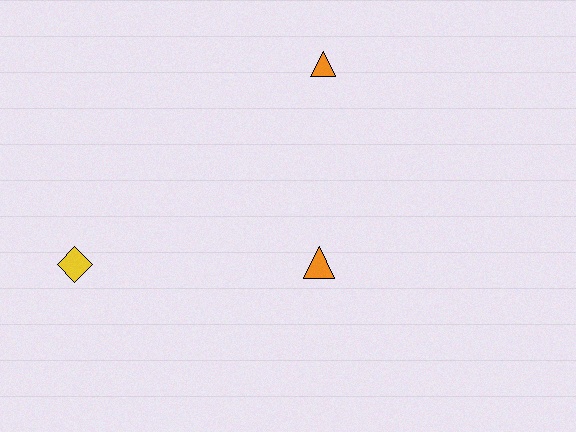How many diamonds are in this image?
There is 1 diamond.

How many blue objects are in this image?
There are no blue objects.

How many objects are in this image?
There are 3 objects.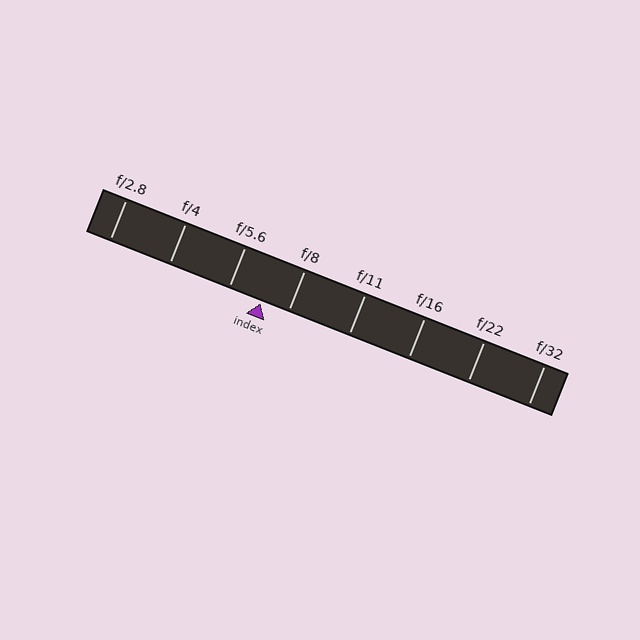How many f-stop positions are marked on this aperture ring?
There are 8 f-stop positions marked.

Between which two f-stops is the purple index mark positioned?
The index mark is between f/5.6 and f/8.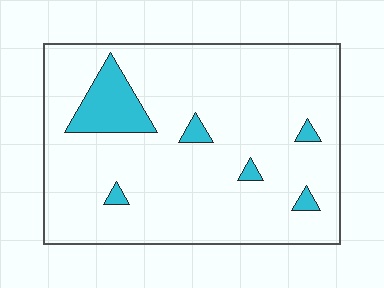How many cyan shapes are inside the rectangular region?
6.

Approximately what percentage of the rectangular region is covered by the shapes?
Approximately 10%.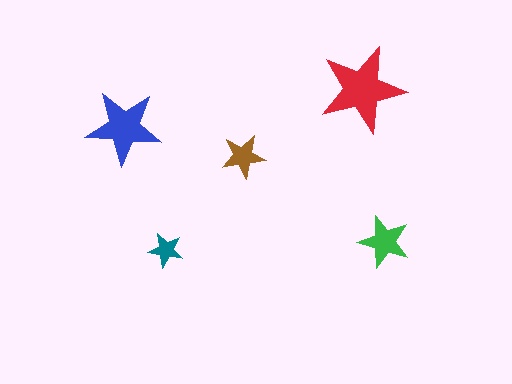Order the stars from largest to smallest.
the red one, the blue one, the green one, the brown one, the teal one.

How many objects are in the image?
There are 5 objects in the image.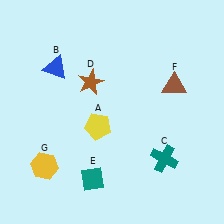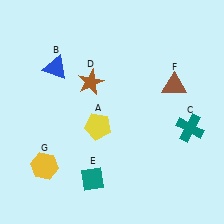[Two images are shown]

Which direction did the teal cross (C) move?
The teal cross (C) moved up.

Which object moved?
The teal cross (C) moved up.